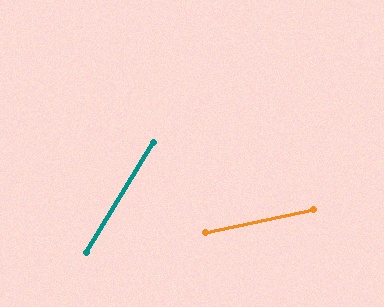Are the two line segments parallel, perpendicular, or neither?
Neither parallel nor perpendicular — they differ by about 47°.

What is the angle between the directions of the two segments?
Approximately 47 degrees.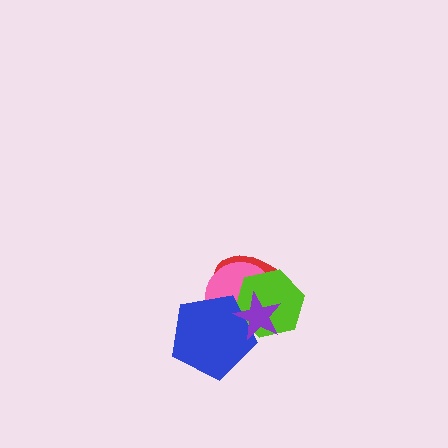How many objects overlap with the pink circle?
4 objects overlap with the pink circle.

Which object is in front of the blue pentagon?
The purple star is in front of the blue pentagon.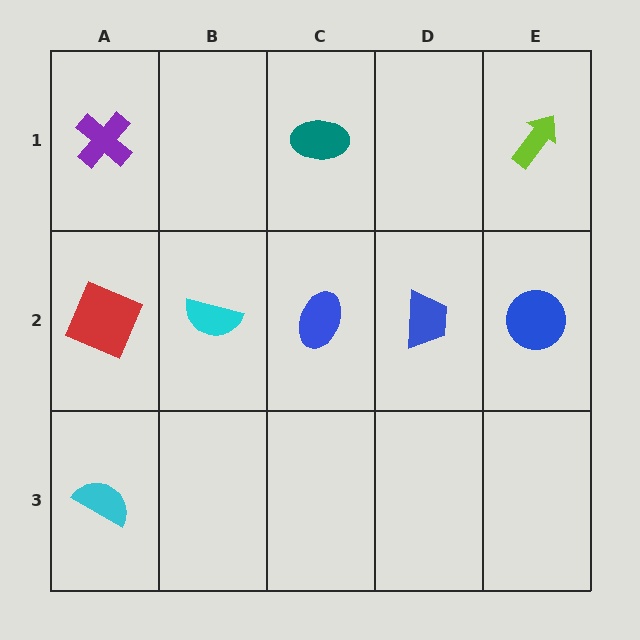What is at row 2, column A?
A red square.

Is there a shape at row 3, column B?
No, that cell is empty.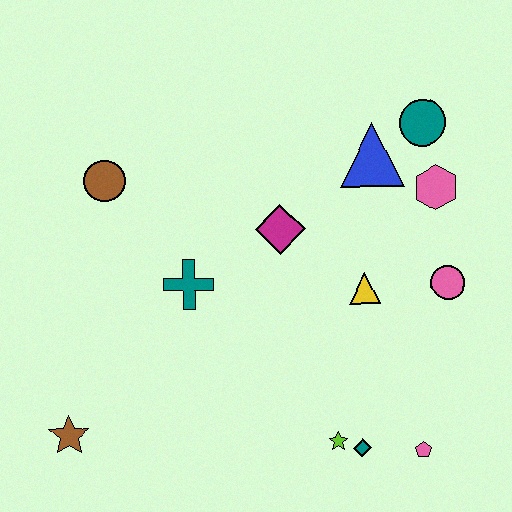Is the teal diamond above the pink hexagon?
No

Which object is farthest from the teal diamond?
The brown circle is farthest from the teal diamond.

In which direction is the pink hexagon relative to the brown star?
The pink hexagon is to the right of the brown star.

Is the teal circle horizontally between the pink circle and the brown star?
Yes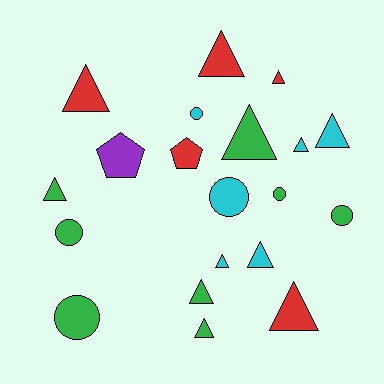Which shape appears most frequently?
Triangle, with 12 objects.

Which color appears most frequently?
Green, with 8 objects.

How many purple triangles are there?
There are no purple triangles.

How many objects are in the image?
There are 20 objects.